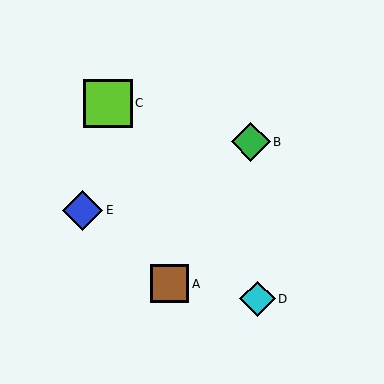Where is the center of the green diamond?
The center of the green diamond is at (251, 142).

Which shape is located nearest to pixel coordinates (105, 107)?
The lime square (labeled C) at (108, 104) is nearest to that location.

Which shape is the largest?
The lime square (labeled C) is the largest.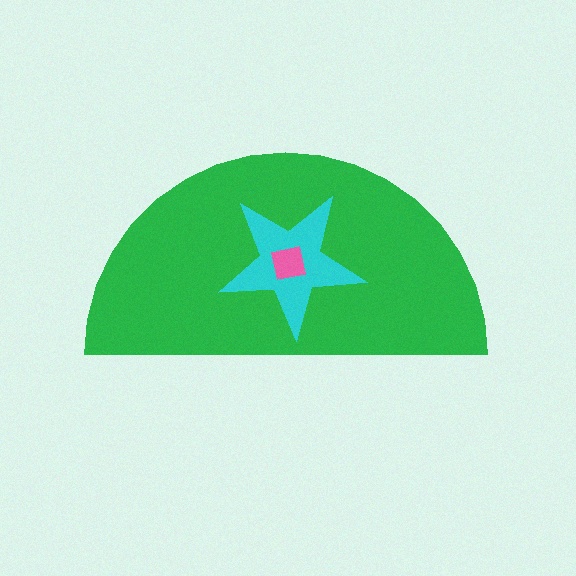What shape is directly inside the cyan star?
The pink square.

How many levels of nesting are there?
3.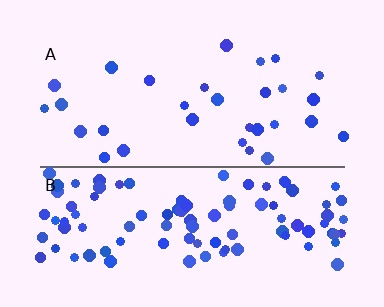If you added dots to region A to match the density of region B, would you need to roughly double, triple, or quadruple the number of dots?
Approximately triple.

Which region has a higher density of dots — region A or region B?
B (the bottom).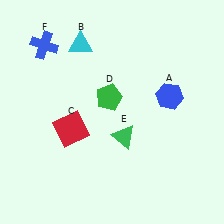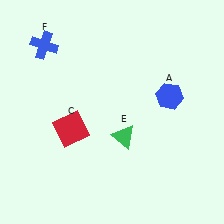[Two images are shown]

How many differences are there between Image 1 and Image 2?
There are 2 differences between the two images.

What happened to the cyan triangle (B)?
The cyan triangle (B) was removed in Image 2. It was in the top-left area of Image 1.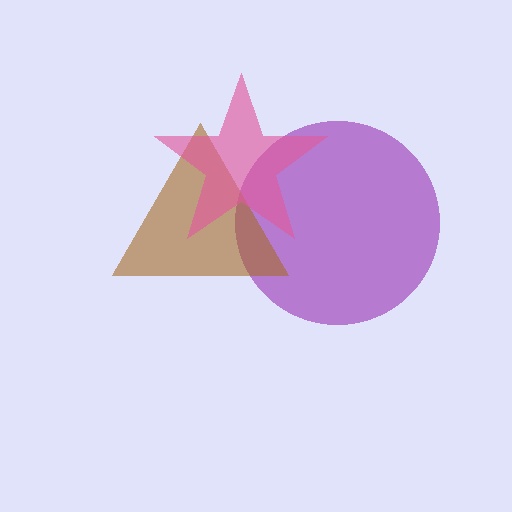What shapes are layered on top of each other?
The layered shapes are: a purple circle, a brown triangle, a pink star.